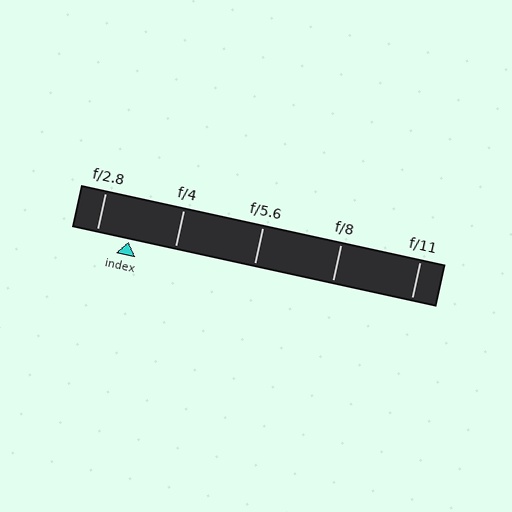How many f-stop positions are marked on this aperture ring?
There are 5 f-stop positions marked.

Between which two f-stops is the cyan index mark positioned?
The index mark is between f/2.8 and f/4.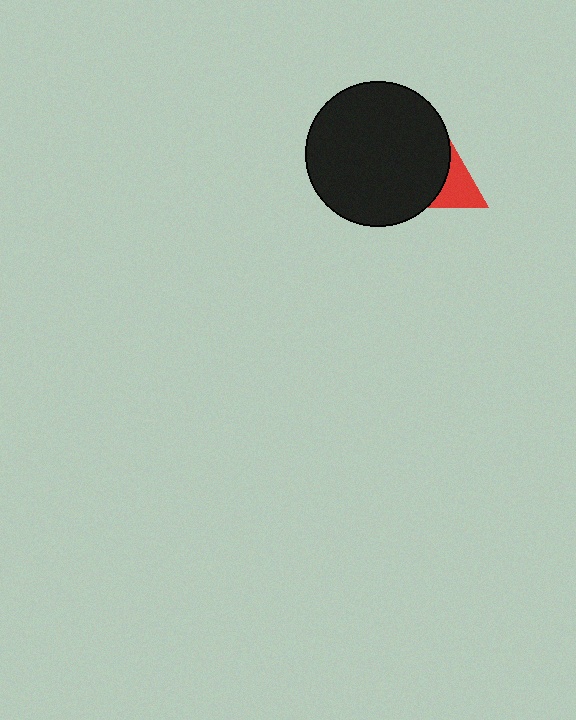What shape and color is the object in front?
The object in front is a black circle.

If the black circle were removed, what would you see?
You would see the complete red triangle.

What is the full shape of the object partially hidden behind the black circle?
The partially hidden object is a red triangle.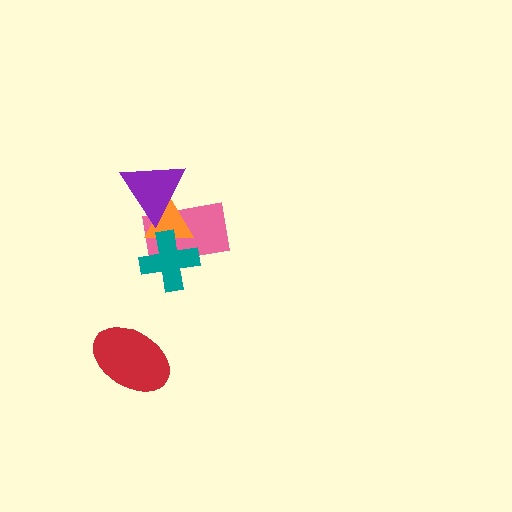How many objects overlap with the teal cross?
2 objects overlap with the teal cross.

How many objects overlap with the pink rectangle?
3 objects overlap with the pink rectangle.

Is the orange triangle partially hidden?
Yes, it is partially covered by another shape.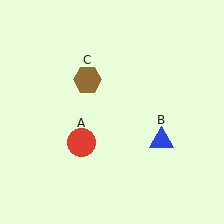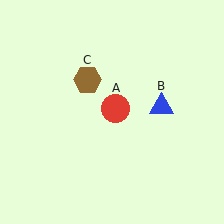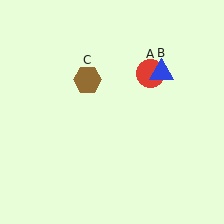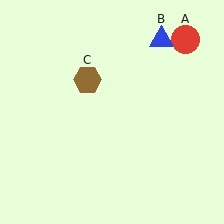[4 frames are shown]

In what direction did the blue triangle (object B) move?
The blue triangle (object B) moved up.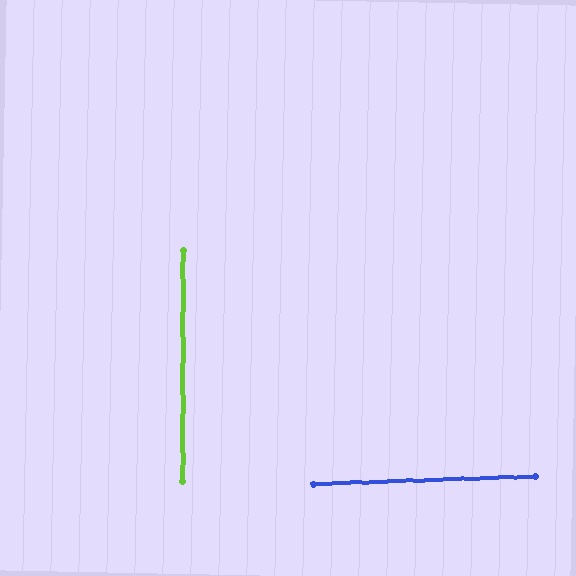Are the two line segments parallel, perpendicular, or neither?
Perpendicular — they meet at approximately 88°.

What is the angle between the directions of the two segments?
Approximately 88 degrees.